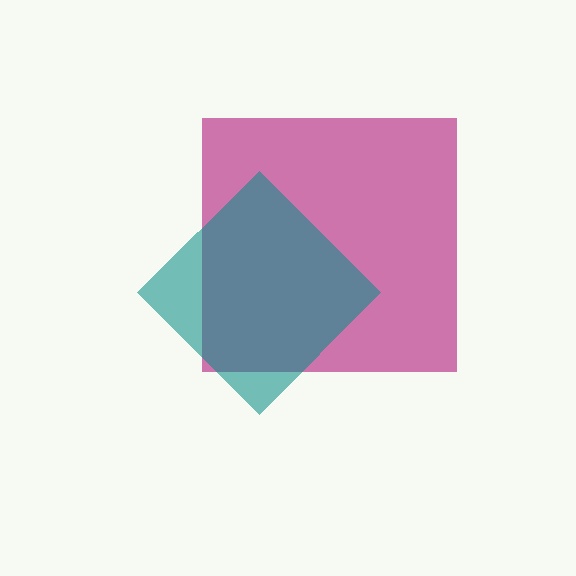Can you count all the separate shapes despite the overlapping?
Yes, there are 2 separate shapes.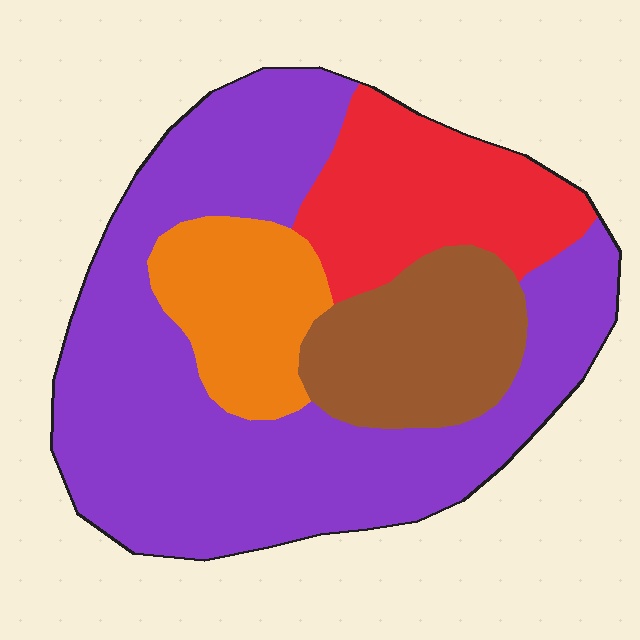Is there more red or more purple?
Purple.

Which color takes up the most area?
Purple, at roughly 55%.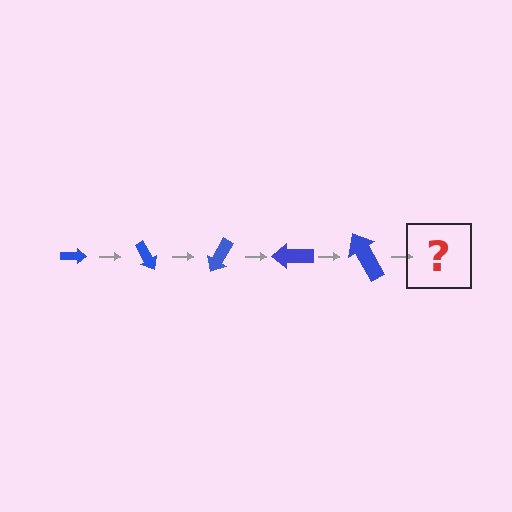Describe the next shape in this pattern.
It should be an arrow, larger than the previous one and rotated 300 degrees from the start.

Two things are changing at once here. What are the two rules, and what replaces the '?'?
The two rules are that the arrow grows larger each step and it rotates 60 degrees each step. The '?' should be an arrow, larger than the previous one and rotated 300 degrees from the start.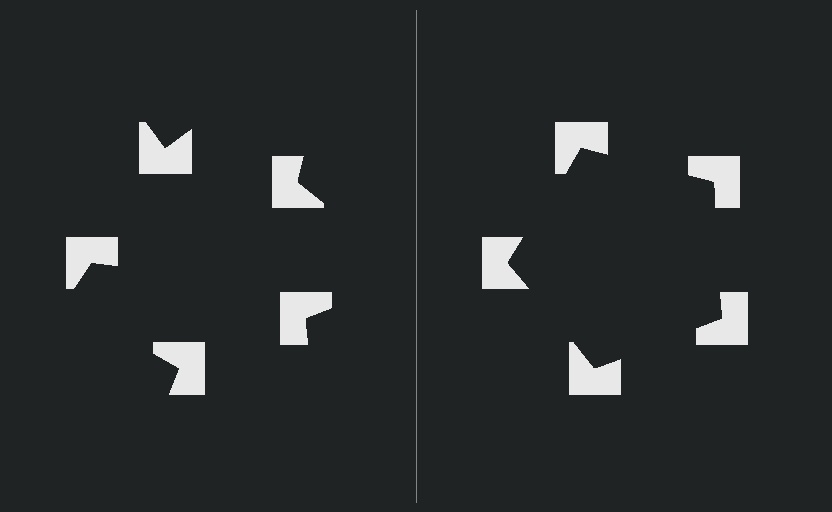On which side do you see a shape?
An illusory pentagon appears on the right side. On the left side the wedge cuts are rotated, so no coherent shape forms.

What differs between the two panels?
The notched squares are positioned identically on both sides; only the wedge orientations differ. On the right they align to a pentagon; on the left they are misaligned.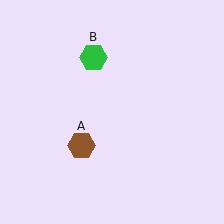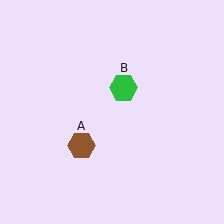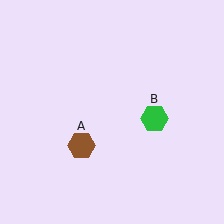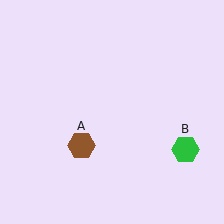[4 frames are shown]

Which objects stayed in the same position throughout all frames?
Brown hexagon (object A) remained stationary.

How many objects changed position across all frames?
1 object changed position: green hexagon (object B).